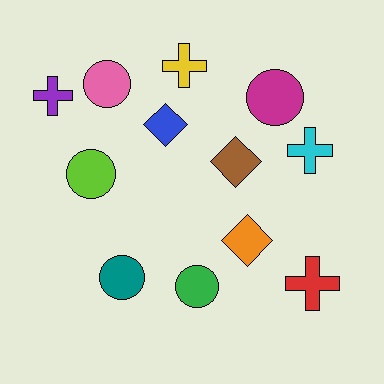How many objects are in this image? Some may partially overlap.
There are 12 objects.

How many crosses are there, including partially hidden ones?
There are 4 crosses.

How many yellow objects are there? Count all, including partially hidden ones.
There is 1 yellow object.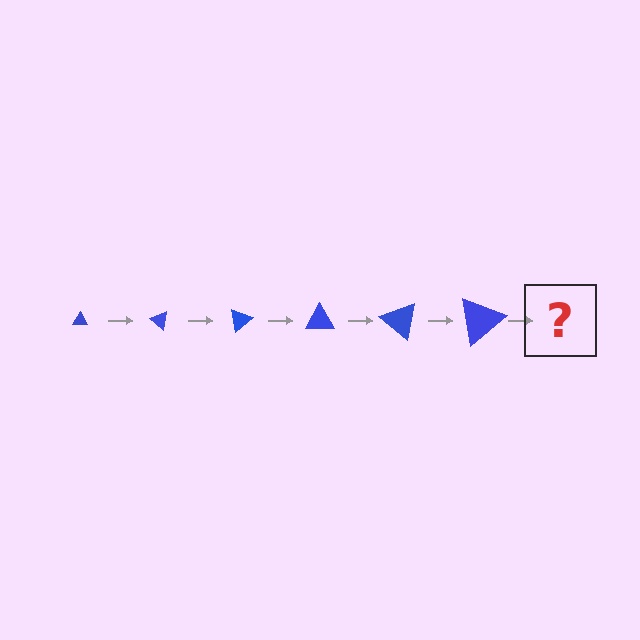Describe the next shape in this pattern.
It should be a triangle, larger than the previous one and rotated 240 degrees from the start.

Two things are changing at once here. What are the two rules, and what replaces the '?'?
The two rules are that the triangle grows larger each step and it rotates 40 degrees each step. The '?' should be a triangle, larger than the previous one and rotated 240 degrees from the start.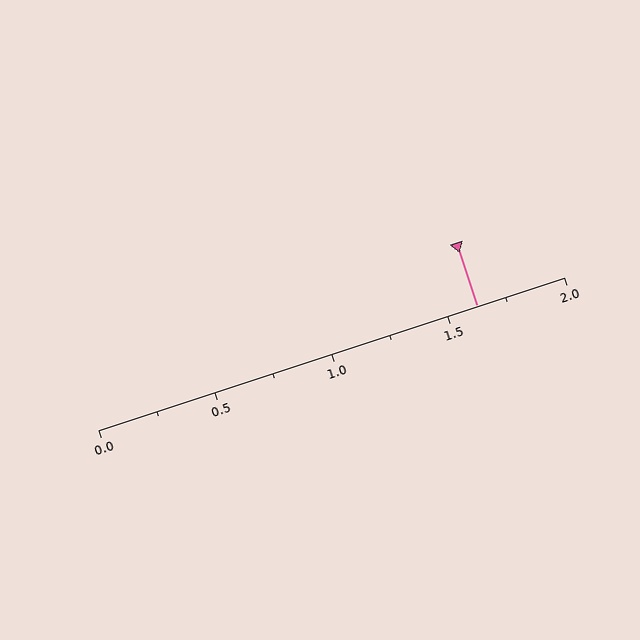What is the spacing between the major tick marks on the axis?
The major ticks are spaced 0.5 apart.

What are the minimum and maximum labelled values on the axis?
The axis runs from 0.0 to 2.0.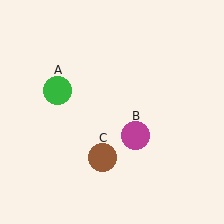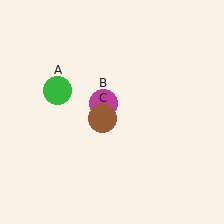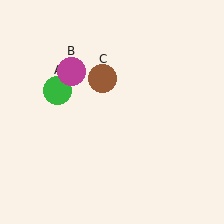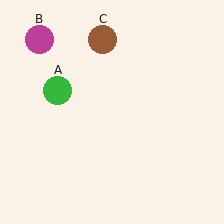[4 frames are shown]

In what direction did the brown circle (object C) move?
The brown circle (object C) moved up.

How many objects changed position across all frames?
2 objects changed position: magenta circle (object B), brown circle (object C).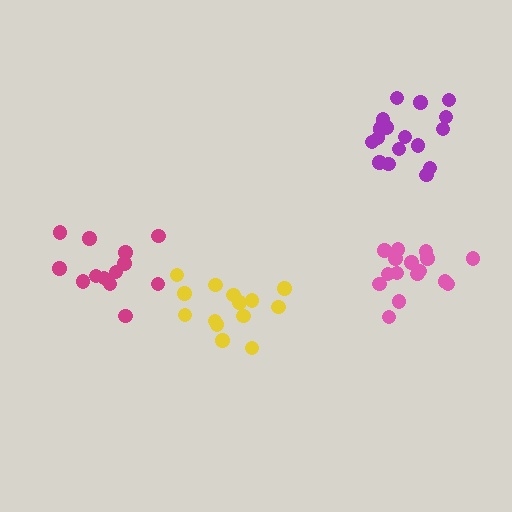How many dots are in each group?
Group 1: 14 dots, Group 2: 17 dots, Group 3: 18 dots, Group 4: 13 dots (62 total).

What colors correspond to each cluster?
The clusters are colored: yellow, pink, purple, magenta.